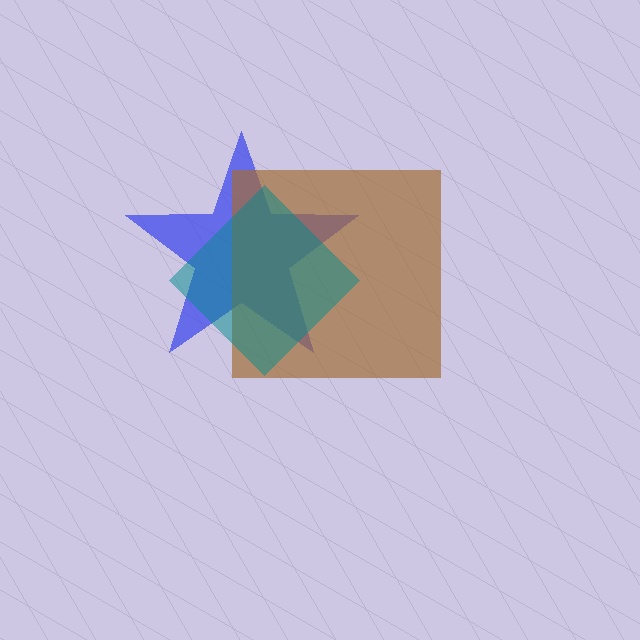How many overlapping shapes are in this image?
There are 3 overlapping shapes in the image.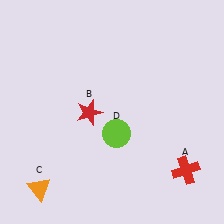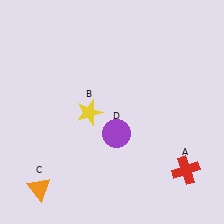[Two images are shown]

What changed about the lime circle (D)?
In Image 1, D is lime. In Image 2, it changed to purple.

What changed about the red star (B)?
In Image 1, B is red. In Image 2, it changed to yellow.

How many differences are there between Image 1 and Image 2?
There are 2 differences between the two images.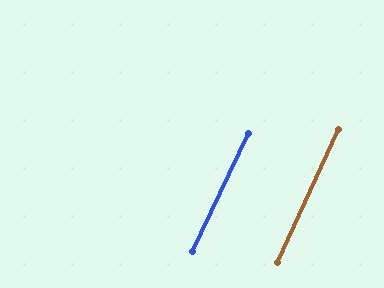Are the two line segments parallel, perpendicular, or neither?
Parallel — their directions differ by only 0.1°.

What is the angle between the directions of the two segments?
Approximately 0 degrees.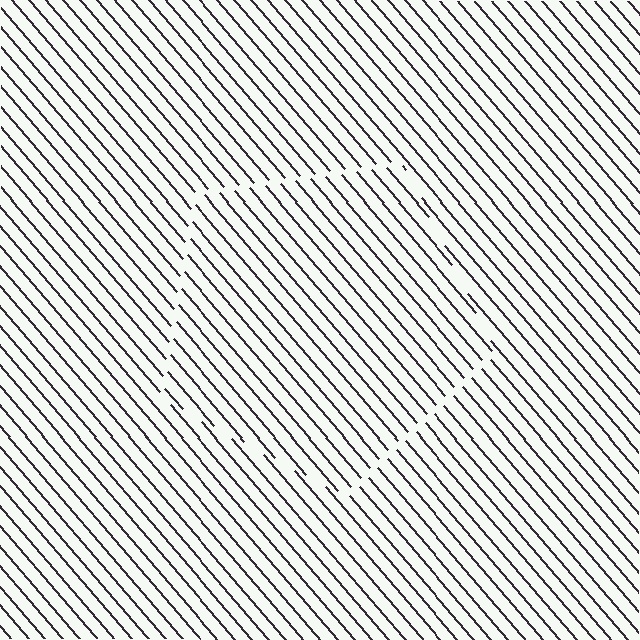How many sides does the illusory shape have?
5 sides — the line-ends trace a pentagon.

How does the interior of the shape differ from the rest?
The interior of the shape contains the same grating, shifted by half a period — the contour is defined by the phase discontinuity where line-ends from the inner and outer gratings abut.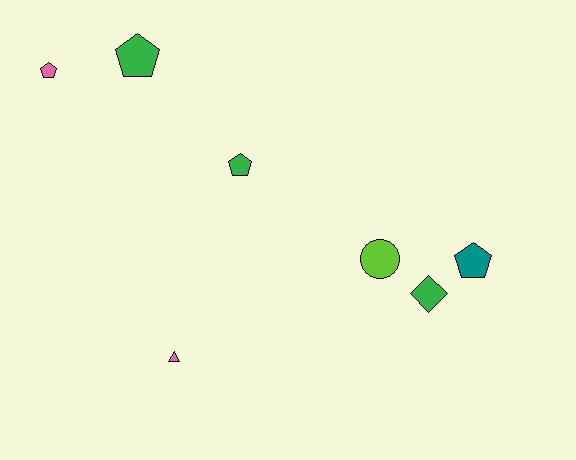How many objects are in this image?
There are 7 objects.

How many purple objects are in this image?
There are no purple objects.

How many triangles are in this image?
There is 1 triangle.